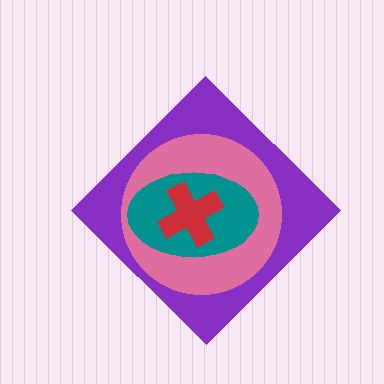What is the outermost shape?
The purple diamond.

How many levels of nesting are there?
4.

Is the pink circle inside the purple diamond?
Yes.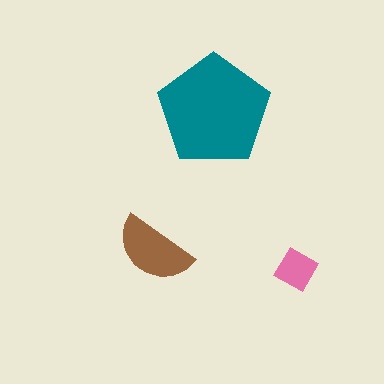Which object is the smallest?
The pink diamond.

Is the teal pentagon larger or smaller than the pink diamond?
Larger.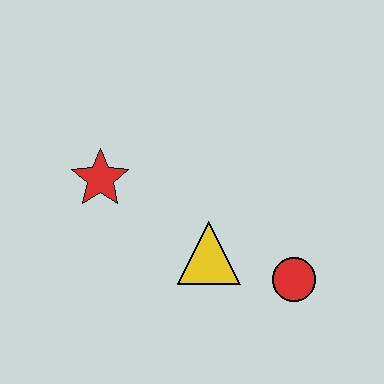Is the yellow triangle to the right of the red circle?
No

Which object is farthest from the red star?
The red circle is farthest from the red star.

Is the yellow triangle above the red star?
No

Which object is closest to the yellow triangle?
The red circle is closest to the yellow triangle.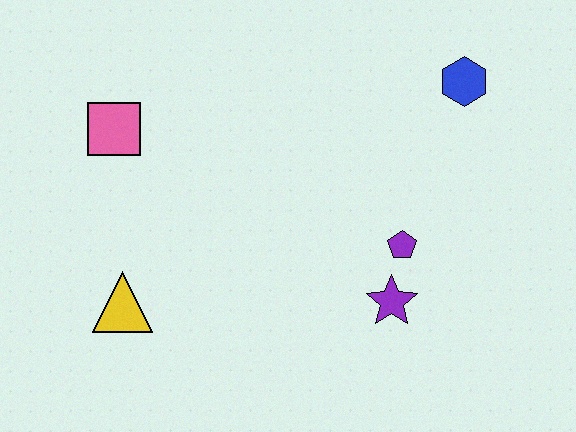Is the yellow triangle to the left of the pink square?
No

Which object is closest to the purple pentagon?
The purple star is closest to the purple pentagon.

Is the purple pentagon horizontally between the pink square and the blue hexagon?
Yes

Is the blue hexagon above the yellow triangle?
Yes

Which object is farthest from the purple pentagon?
The pink square is farthest from the purple pentagon.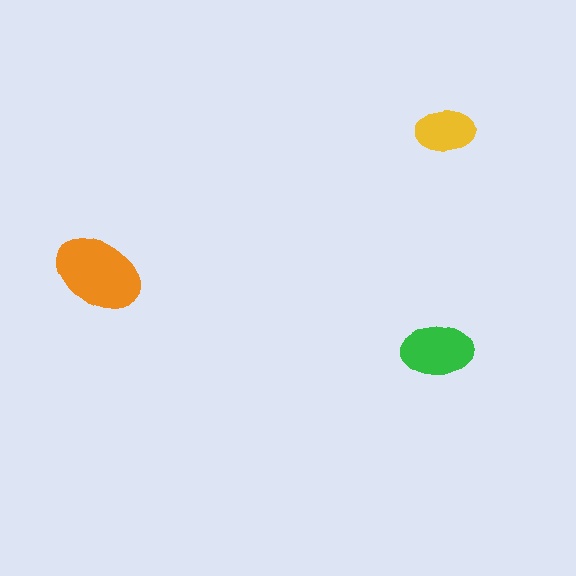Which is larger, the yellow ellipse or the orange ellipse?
The orange one.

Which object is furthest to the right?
The yellow ellipse is rightmost.